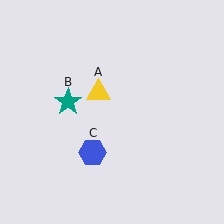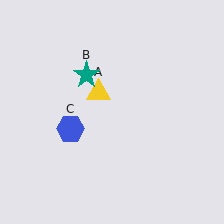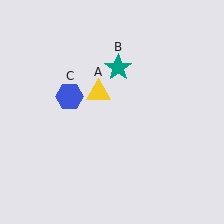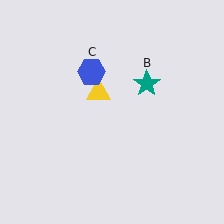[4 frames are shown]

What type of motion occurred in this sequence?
The teal star (object B), blue hexagon (object C) rotated clockwise around the center of the scene.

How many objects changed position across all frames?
2 objects changed position: teal star (object B), blue hexagon (object C).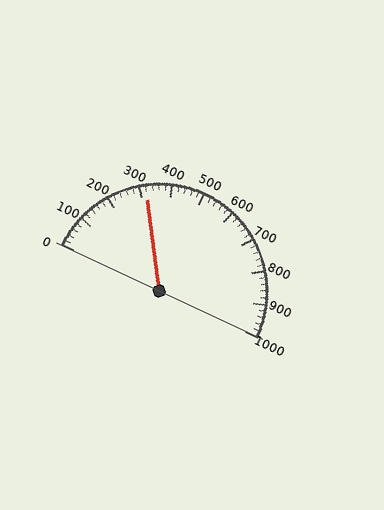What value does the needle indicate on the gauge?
The needle indicates approximately 320.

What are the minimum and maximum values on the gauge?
The gauge ranges from 0 to 1000.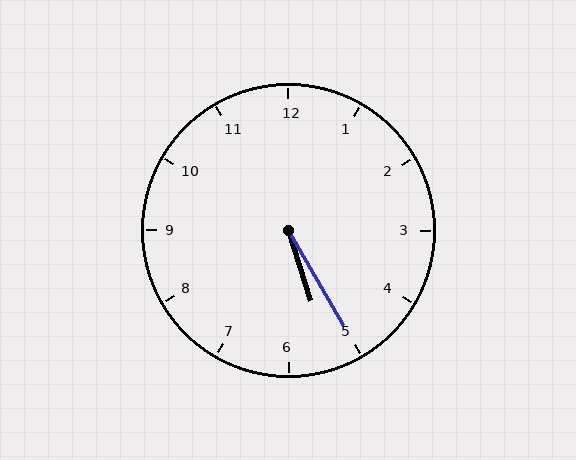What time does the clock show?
5:25.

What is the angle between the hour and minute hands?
Approximately 12 degrees.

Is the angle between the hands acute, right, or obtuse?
It is acute.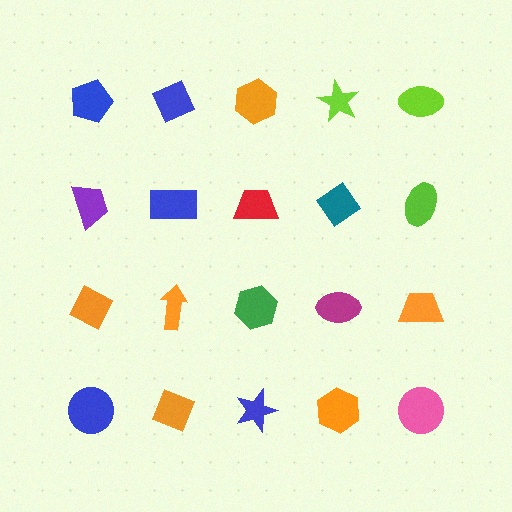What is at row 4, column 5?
A pink circle.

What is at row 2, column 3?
A red trapezoid.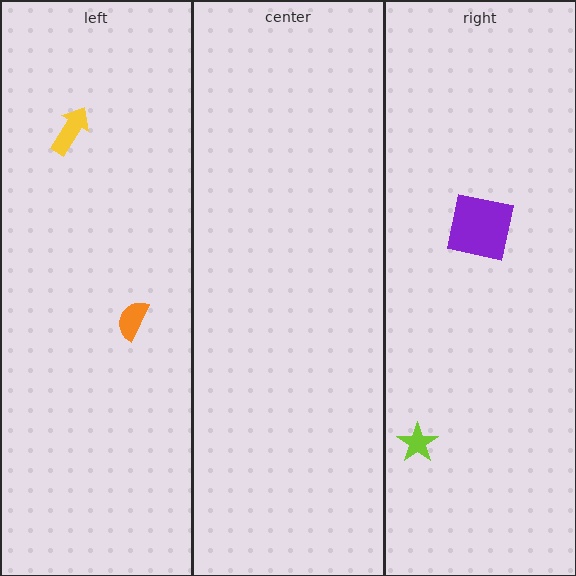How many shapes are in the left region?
2.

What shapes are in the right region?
The purple square, the lime star.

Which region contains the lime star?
The right region.